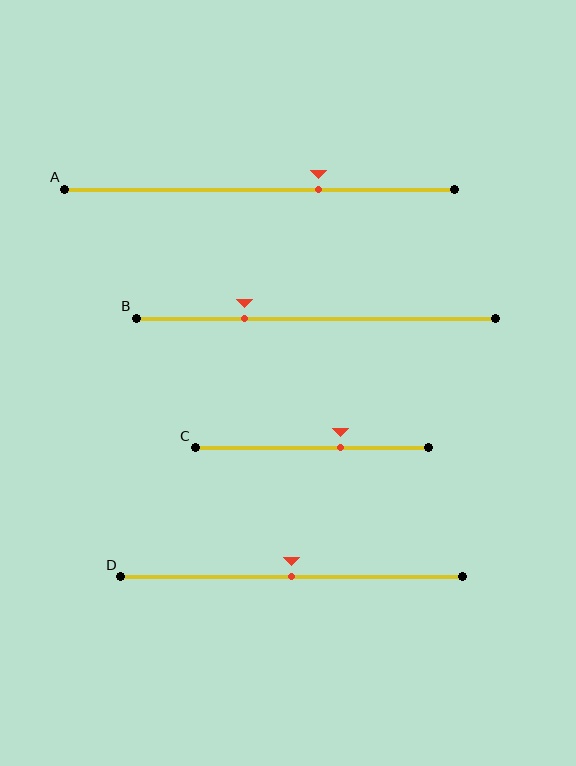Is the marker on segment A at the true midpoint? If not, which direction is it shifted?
No, the marker on segment A is shifted to the right by about 15% of the segment length.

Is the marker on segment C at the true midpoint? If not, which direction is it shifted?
No, the marker on segment C is shifted to the right by about 12% of the segment length.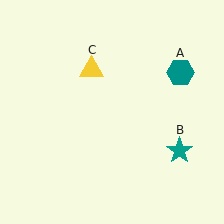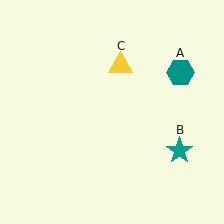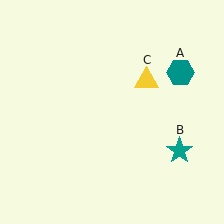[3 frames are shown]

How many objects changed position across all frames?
1 object changed position: yellow triangle (object C).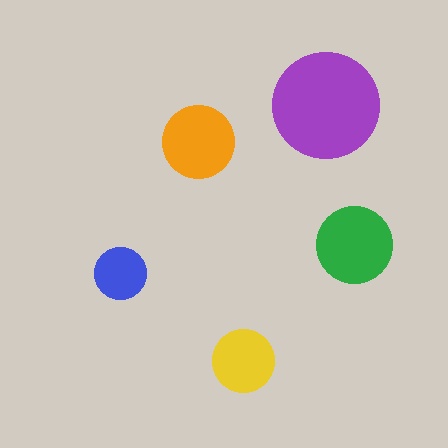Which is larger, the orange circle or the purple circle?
The purple one.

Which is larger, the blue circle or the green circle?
The green one.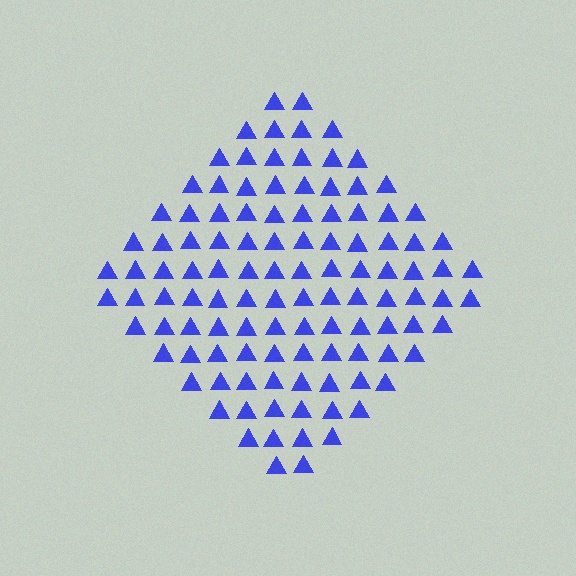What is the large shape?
The large shape is a diamond.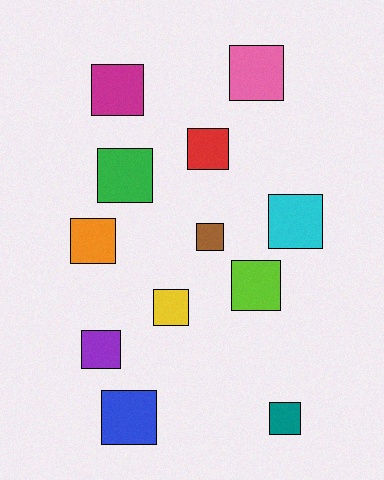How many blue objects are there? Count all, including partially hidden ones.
There is 1 blue object.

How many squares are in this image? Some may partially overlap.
There are 12 squares.